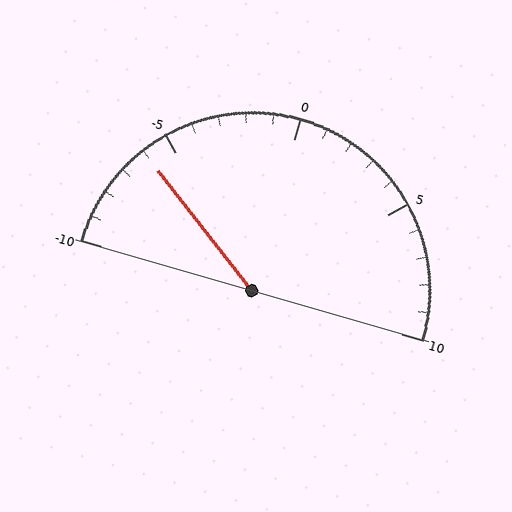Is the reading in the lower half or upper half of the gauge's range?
The reading is in the lower half of the range (-10 to 10).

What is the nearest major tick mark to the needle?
The nearest major tick mark is -5.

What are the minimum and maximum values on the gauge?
The gauge ranges from -10 to 10.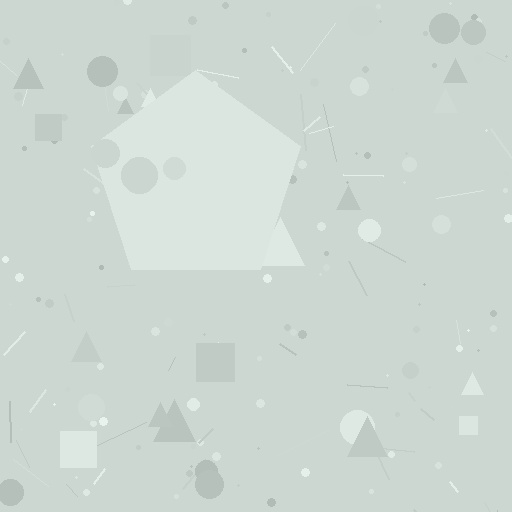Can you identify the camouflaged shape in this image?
The camouflaged shape is a pentagon.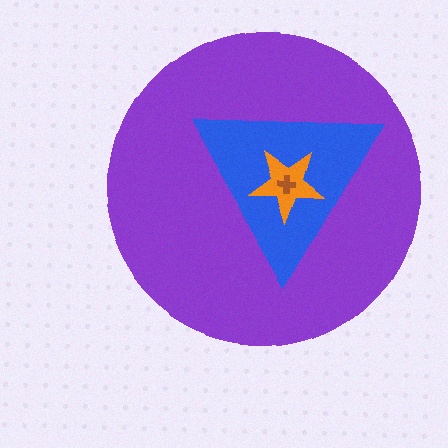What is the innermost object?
The brown cross.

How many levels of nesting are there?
4.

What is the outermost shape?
The purple circle.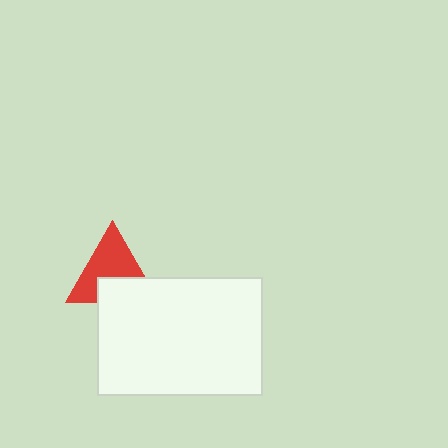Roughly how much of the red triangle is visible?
About half of it is visible (roughly 64%).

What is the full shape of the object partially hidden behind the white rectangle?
The partially hidden object is a red triangle.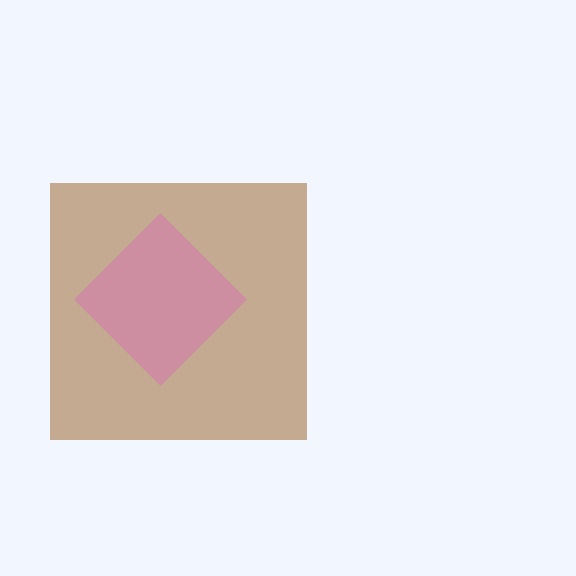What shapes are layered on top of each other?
The layered shapes are: a brown square, a pink diamond.